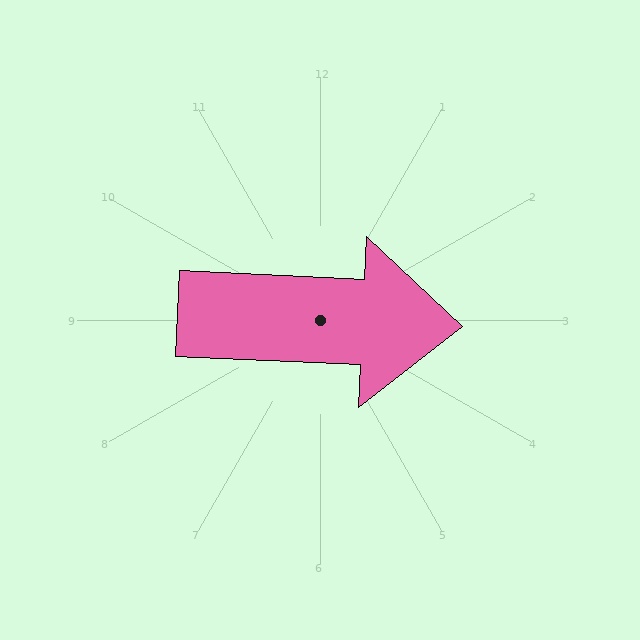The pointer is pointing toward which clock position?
Roughly 3 o'clock.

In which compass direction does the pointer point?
East.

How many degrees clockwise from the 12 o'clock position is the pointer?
Approximately 93 degrees.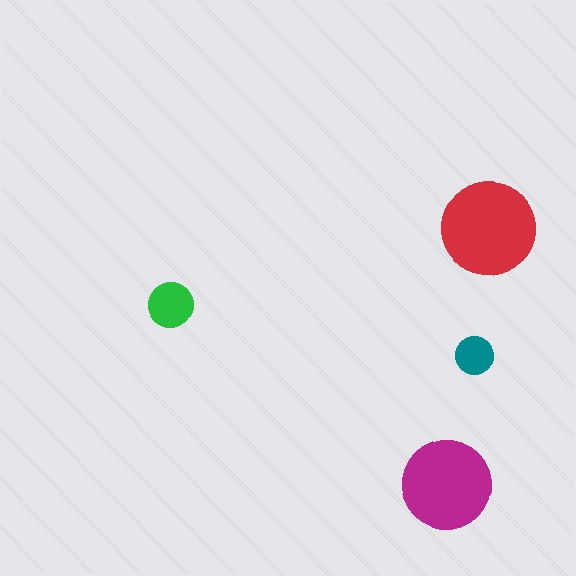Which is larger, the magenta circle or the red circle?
The red one.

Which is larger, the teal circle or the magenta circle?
The magenta one.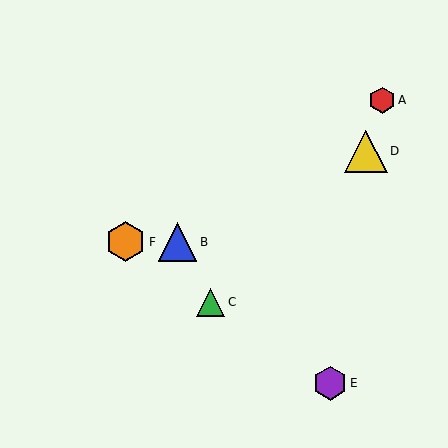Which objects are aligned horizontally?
Objects B, F are aligned horizontally.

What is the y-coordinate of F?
Object F is at y≈242.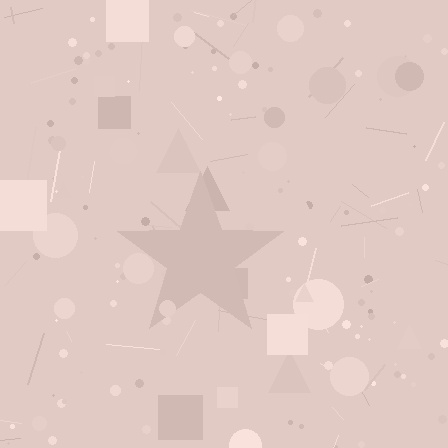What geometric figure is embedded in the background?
A star is embedded in the background.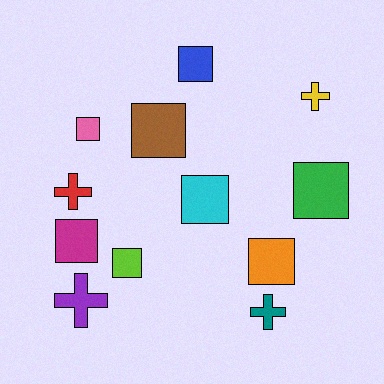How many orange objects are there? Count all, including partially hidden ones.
There is 1 orange object.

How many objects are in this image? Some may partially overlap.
There are 12 objects.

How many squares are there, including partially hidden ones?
There are 8 squares.